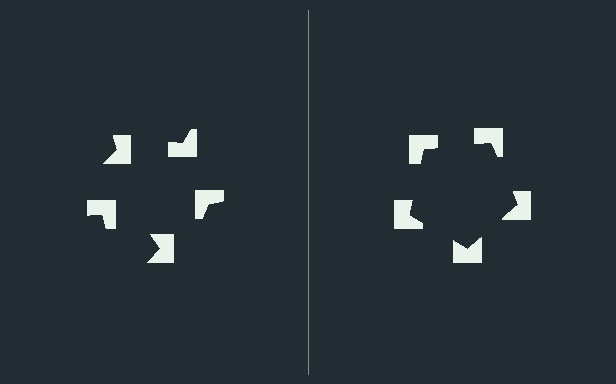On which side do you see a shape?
An illusory pentagon appears on the right side. On the left side the wedge cuts are rotated, so no coherent shape forms.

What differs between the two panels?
The notched squares are positioned identically on both sides; only the wedge orientations differ. On the right they align to a pentagon; on the left they are misaligned.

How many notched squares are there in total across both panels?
10 — 5 on each side.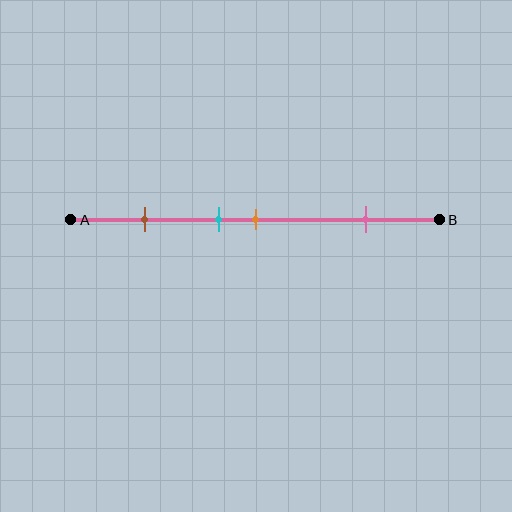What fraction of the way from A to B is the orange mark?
The orange mark is approximately 50% (0.5) of the way from A to B.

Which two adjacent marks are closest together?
The cyan and orange marks are the closest adjacent pair.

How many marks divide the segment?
There are 4 marks dividing the segment.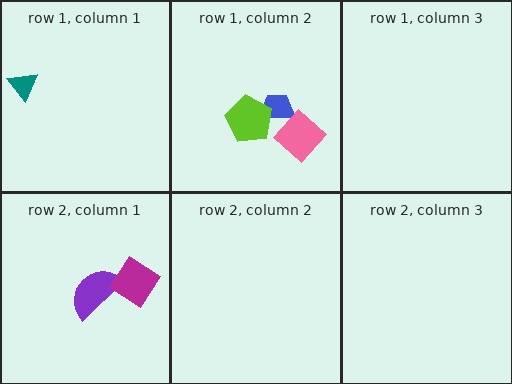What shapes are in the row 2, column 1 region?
The purple semicircle, the magenta diamond.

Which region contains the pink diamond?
The row 1, column 2 region.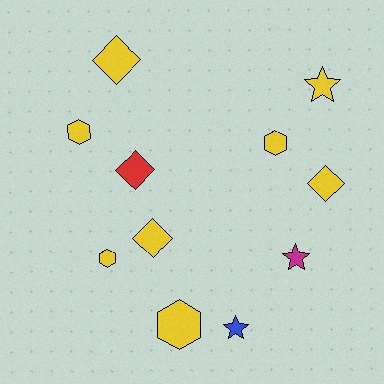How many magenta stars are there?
There is 1 magenta star.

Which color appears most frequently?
Yellow, with 8 objects.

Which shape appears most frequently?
Hexagon, with 4 objects.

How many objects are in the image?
There are 11 objects.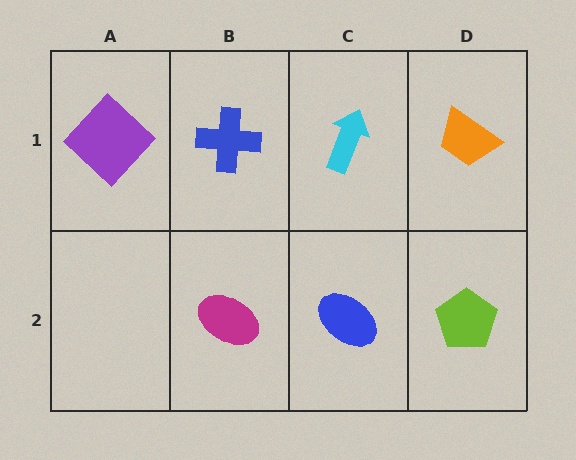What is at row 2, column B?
A magenta ellipse.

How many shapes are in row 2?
3 shapes.